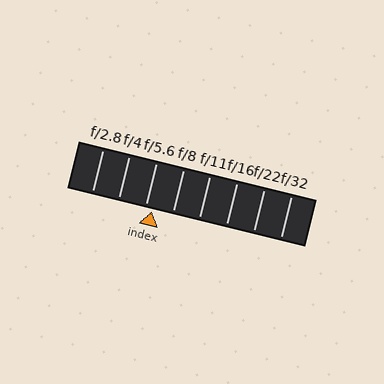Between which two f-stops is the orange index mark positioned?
The index mark is between f/5.6 and f/8.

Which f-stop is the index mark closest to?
The index mark is closest to f/5.6.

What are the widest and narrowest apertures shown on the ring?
The widest aperture shown is f/2.8 and the narrowest is f/32.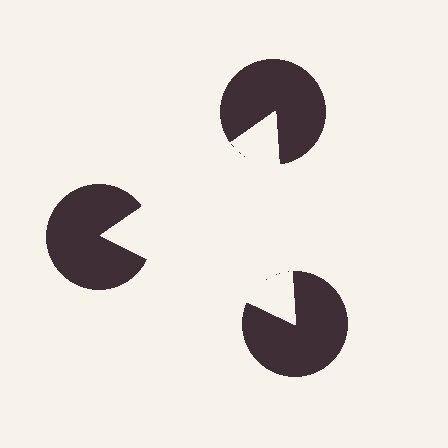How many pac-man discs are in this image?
There are 3 — one at each vertex of the illusory triangle.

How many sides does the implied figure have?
3 sides.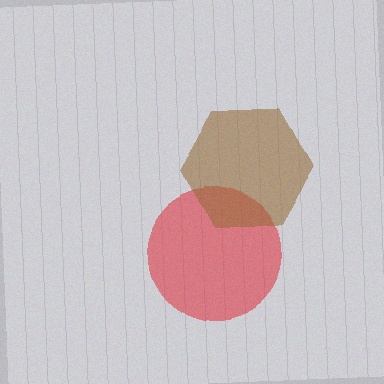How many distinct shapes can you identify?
There are 2 distinct shapes: a red circle, a brown hexagon.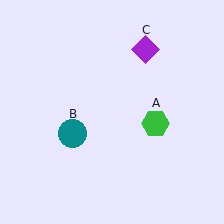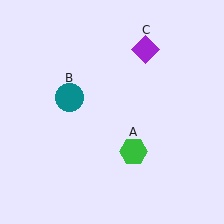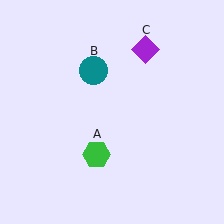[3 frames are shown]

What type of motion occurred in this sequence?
The green hexagon (object A), teal circle (object B) rotated clockwise around the center of the scene.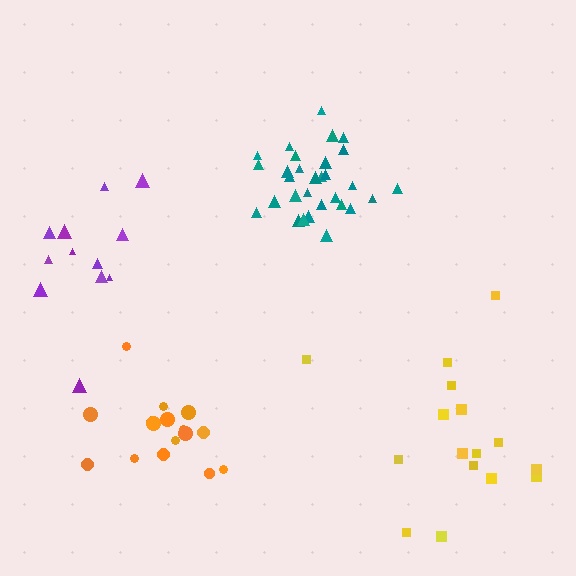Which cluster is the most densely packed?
Teal.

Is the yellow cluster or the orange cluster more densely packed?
Orange.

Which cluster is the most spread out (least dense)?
Yellow.